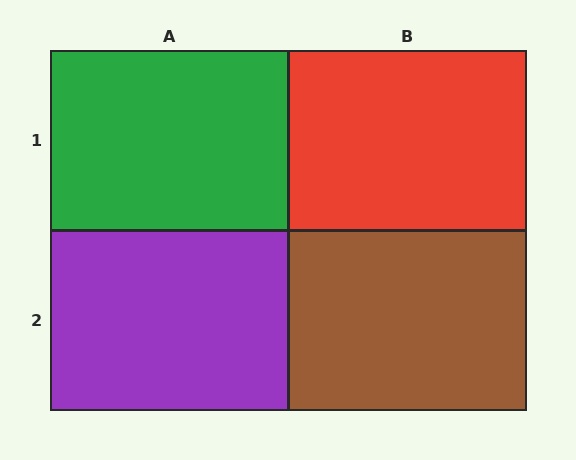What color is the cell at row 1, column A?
Green.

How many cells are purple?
1 cell is purple.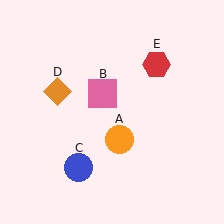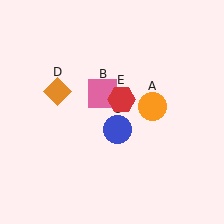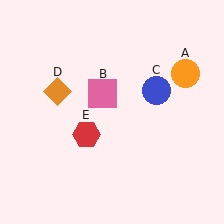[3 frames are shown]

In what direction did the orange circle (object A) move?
The orange circle (object A) moved up and to the right.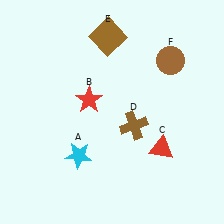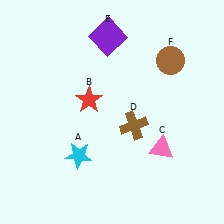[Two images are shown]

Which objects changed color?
C changed from red to pink. E changed from brown to purple.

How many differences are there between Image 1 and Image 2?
There are 2 differences between the two images.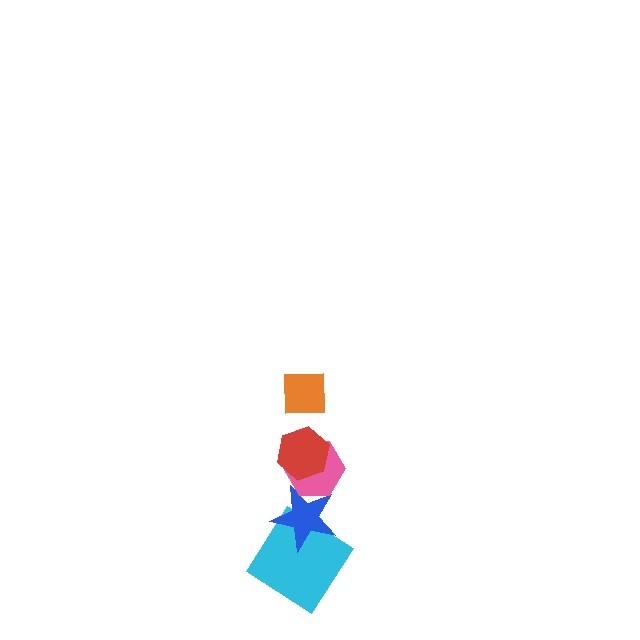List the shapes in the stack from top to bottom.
From top to bottom: the orange square, the red hexagon, the pink hexagon, the blue star, the cyan diamond.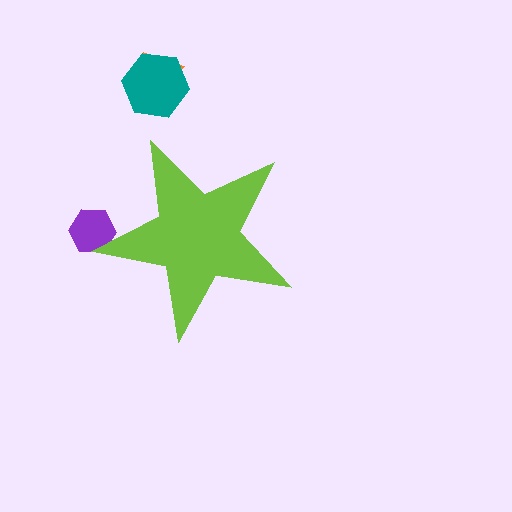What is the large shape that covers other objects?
A lime star.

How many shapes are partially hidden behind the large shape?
1 shape is partially hidden.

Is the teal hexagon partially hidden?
No, the teal hexagon is fully visible.